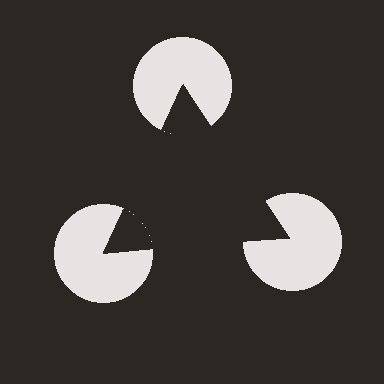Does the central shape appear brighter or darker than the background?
It typically appears slightly darker than the background, even though no actual brightness change is drawn.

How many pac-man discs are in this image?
There are 3 — one at each vertex of the illusory triangle.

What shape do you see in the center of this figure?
An illusory triangle — its edges are inferred from the aligned wedge cuts in the pac-man discs, not physically drawn.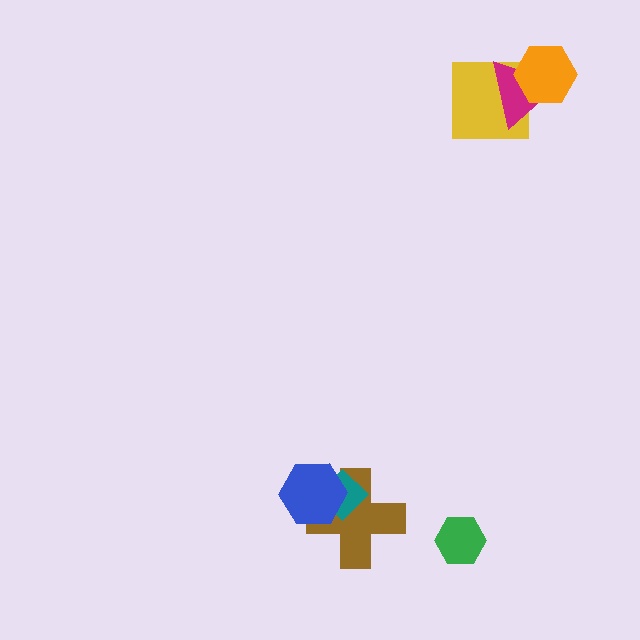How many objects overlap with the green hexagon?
0 objects overlap with the green hexagon.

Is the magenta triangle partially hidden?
Yes, it is partially covered by another shape.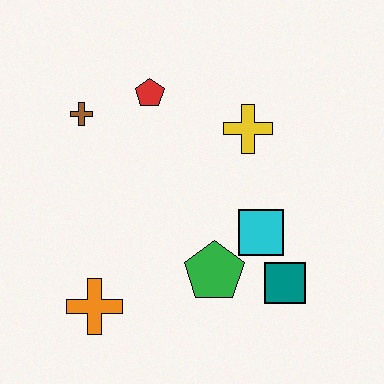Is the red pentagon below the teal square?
No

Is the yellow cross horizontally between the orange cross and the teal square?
Yes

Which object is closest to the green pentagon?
The cyan square is closest to the green pentagon.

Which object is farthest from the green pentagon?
The brown cross is farthest from the green pentagon.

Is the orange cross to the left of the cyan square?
Yes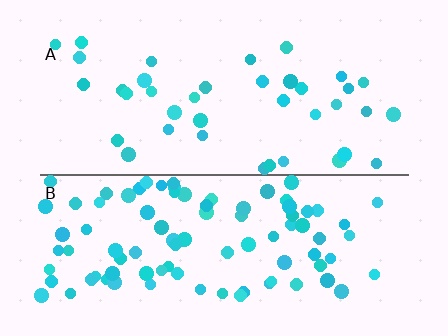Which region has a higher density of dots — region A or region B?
B (the bottom).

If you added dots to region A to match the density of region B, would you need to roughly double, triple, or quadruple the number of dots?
Approximately double.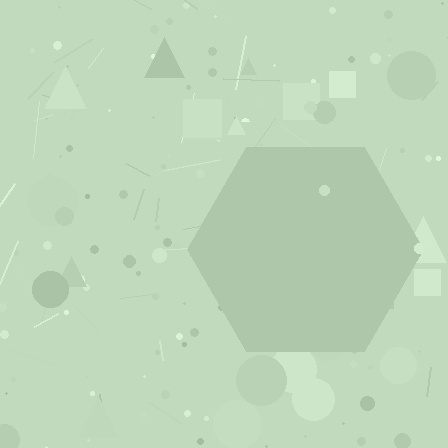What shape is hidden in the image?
A hexagon is hidden in the image.